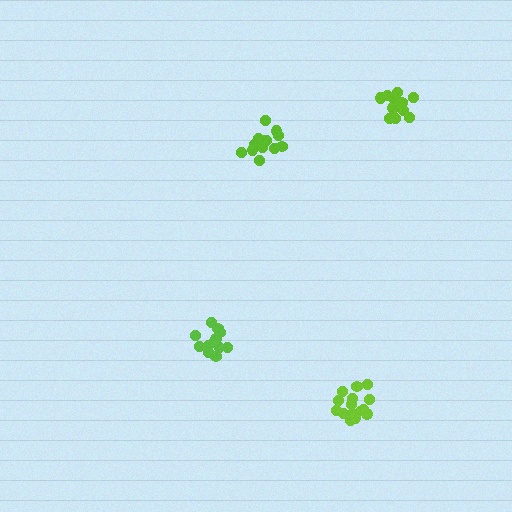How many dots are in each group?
Group 1: 14 dots, Group 2: 12 dots, Group 3: 12 dots, Group 4: 17 dots (55 total).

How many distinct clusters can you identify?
There are 4 distinct clusters.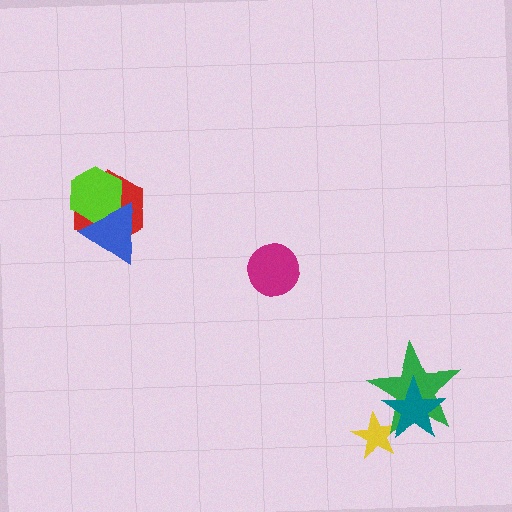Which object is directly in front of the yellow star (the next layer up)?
The green star is directly in front of the yellow star.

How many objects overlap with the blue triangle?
2 objects overlap with the blue triangle.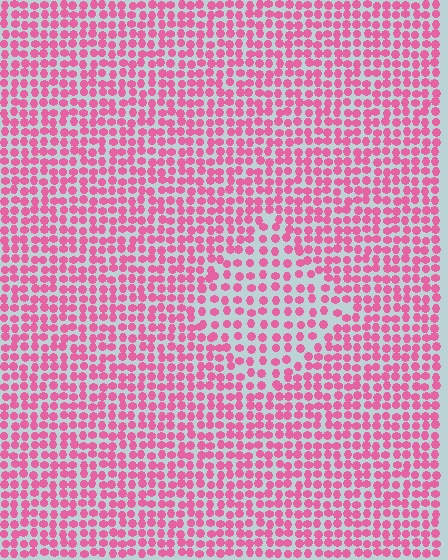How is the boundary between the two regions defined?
The boundary is defined by a change in element density (approximately 1.6x ratio). All elements are the same color, size, and shape.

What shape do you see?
I see a diamond.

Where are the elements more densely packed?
The elements are more densely packed outside the diamond boundary.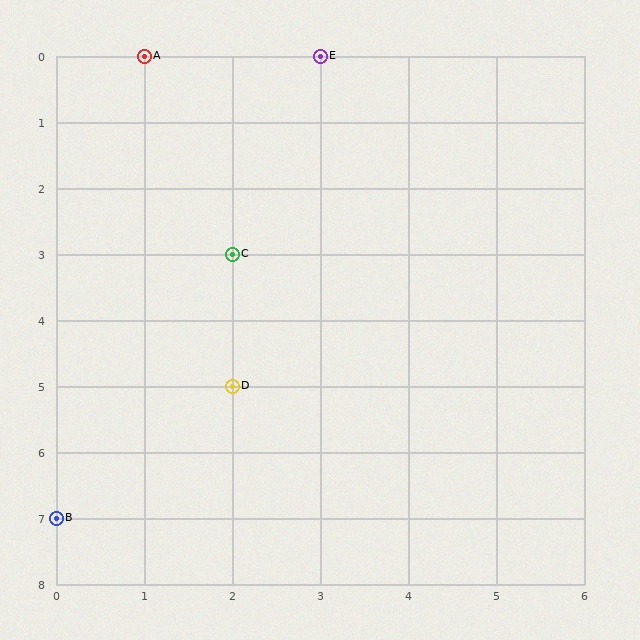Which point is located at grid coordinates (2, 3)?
Point C is at (2, 3).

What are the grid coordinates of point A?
Point A is at grid coordinates (1, 0).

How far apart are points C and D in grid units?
Points C and D are 2 rows apart.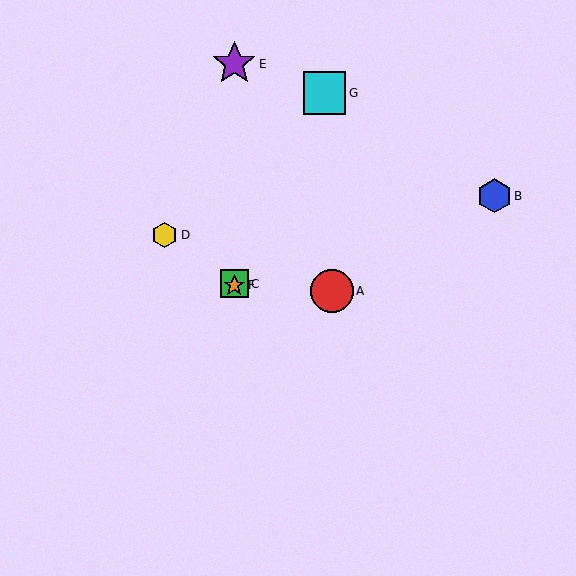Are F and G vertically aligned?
No, F is at x≈234 and G is at x≈325.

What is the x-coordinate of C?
Object C is at x≈234.